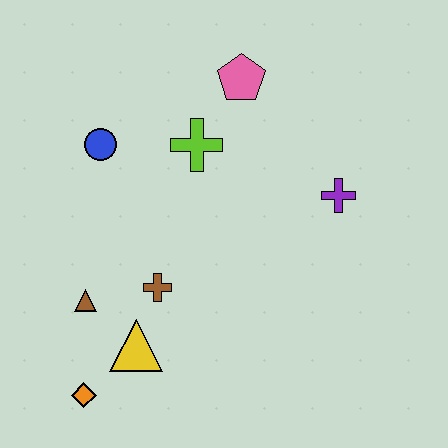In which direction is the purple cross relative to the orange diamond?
The purple cross is to the right of the orange diamond.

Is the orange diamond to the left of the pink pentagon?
Yes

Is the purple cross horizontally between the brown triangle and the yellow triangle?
No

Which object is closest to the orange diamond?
The yellow triangle is closest to the orange diamond.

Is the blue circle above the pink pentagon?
No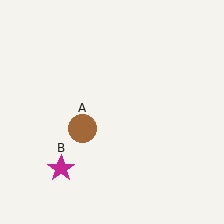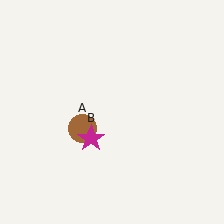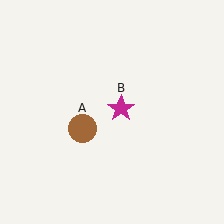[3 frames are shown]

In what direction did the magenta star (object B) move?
The magenta star (object B) moved up and to the right.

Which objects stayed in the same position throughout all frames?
Brown circle (object A) remained stationary.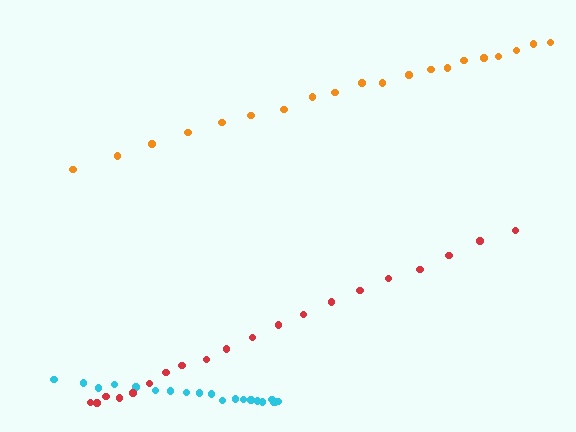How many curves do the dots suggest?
There are 3 distinct paths.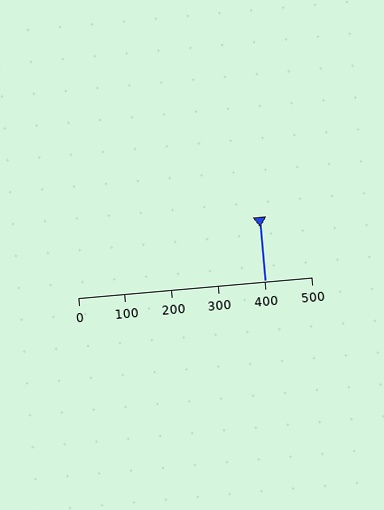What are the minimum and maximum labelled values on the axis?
The axis runs from 0 to 500.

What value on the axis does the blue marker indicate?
The marker indicates approximately 400.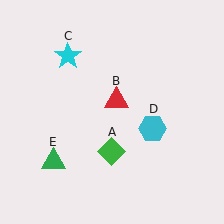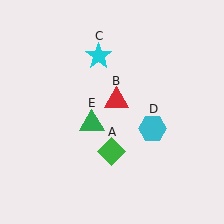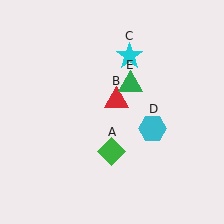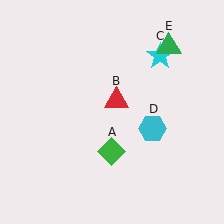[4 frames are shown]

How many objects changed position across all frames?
2 objects changed position: cyan star (object C), green triangle (object E).